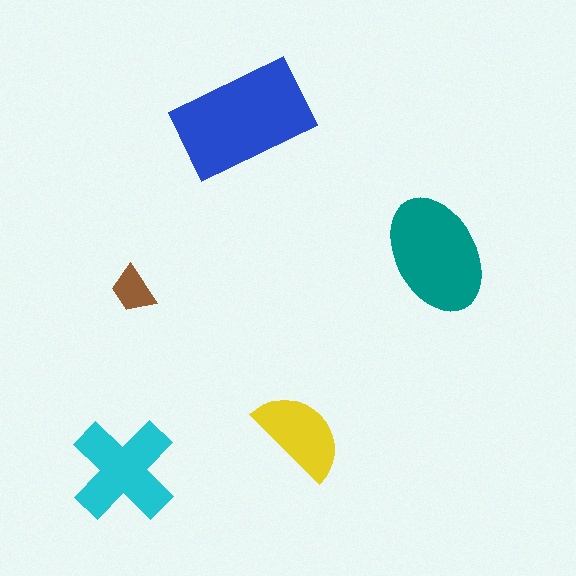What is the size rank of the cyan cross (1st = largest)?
3rd.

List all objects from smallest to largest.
The brown trapezoid, the yellow semicircle, the cyan cross, the teal ellipse, the blue rectangle.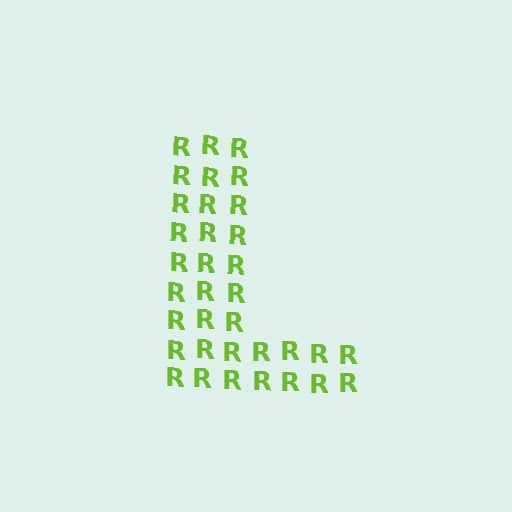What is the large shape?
The large shape is the letter L.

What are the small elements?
The small elements are letter R's.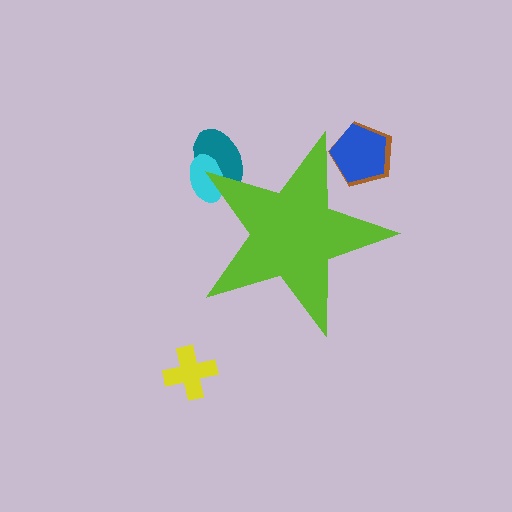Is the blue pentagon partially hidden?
Yes, the blue pentagon is partially hidden behind the lime star.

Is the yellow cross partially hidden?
No, the yellow cross is fully visible.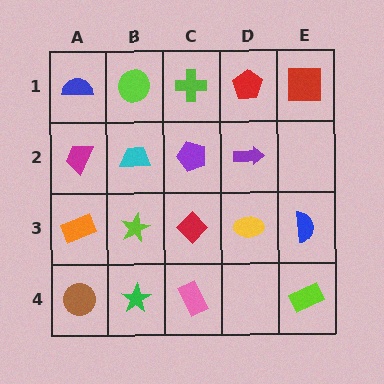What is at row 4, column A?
A brown circle.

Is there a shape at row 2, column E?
No, that cell is empty.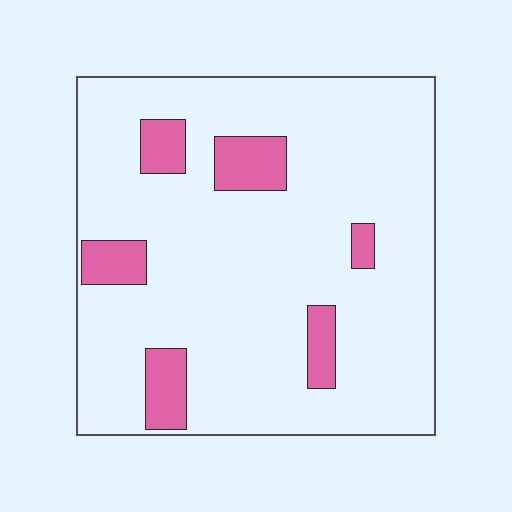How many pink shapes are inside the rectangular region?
6.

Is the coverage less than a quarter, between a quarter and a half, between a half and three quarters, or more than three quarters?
Less than a quarter.